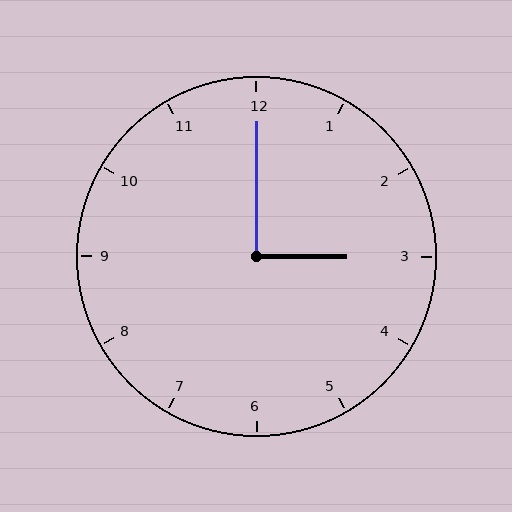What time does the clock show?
3:00.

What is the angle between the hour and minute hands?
Approximately 90 degrees.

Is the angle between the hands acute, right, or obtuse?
It is right.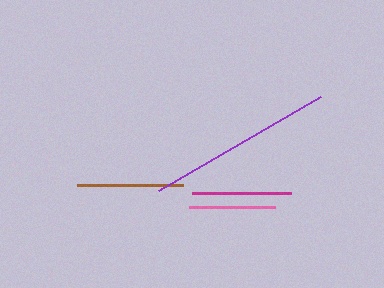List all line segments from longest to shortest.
From longest to shortest: purple, brown, magenta, pink.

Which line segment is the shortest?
The pink line is the shortest at approximately 85 pixels.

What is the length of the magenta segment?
The magenta segment is approximately 99 pixels long.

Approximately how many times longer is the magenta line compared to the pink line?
The magenta line is approximately 1.2 times the length of the pink line.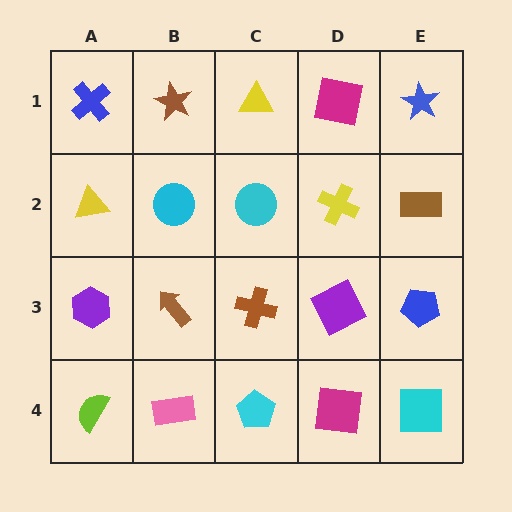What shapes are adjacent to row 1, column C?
A cyan circle (row 2, column C), a brown star (row 1, column B), a magenta square (row 1, column D).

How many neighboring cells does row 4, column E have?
2.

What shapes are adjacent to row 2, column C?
A yellow triangle (row 1, column C), a brown cross (row 3, column C), a cyan circle (row 2, column B), a yellow cross (row 2, column D).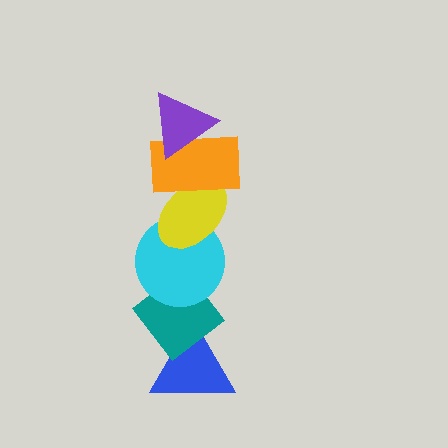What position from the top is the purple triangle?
The purple triangle is 1st from the top.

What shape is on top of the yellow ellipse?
The orange rectangle is on top of the yellow ellipse.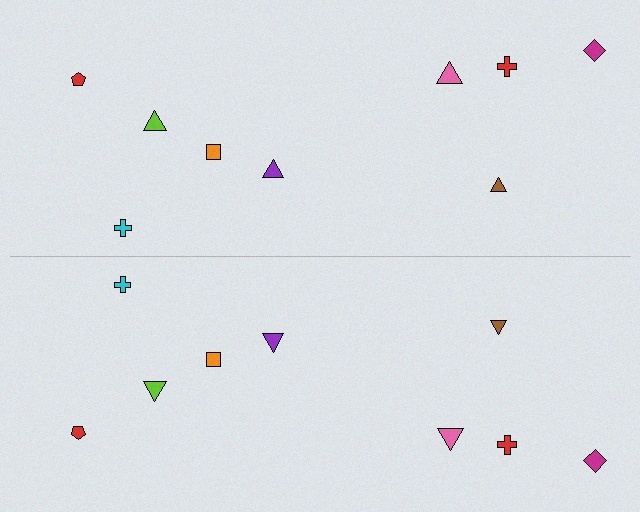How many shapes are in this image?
There are 18 shapes in this image.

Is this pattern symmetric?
Yes, this pattern has bilateral (reflection) symmetry.